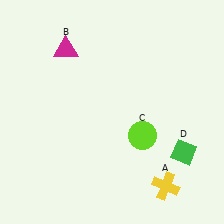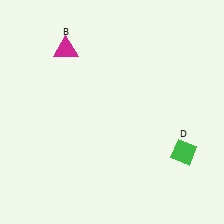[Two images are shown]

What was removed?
The lime circle (C), the yellow cross (A) were removed in Image 2.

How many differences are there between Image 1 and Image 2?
There are 2 differences between the two images.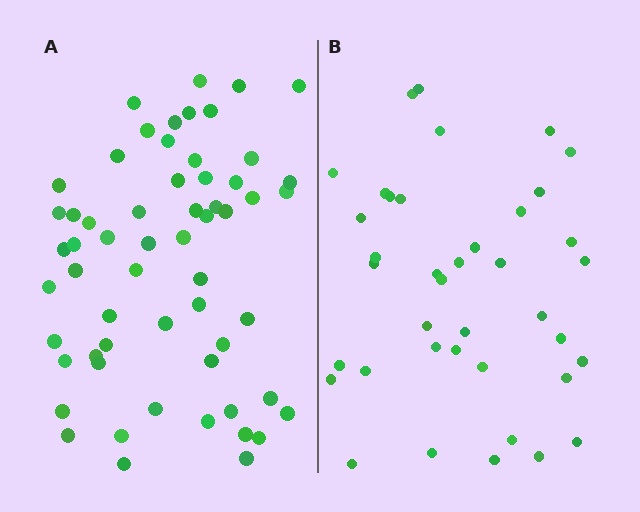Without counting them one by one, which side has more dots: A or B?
Region A (the left region) has more dots.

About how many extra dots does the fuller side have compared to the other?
Region A has approximately 20 more dots than region B.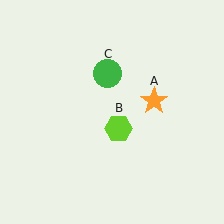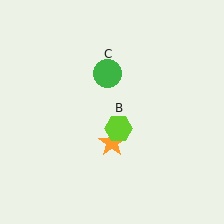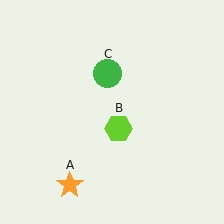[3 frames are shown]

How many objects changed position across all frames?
1 object changed position: orange star (object A).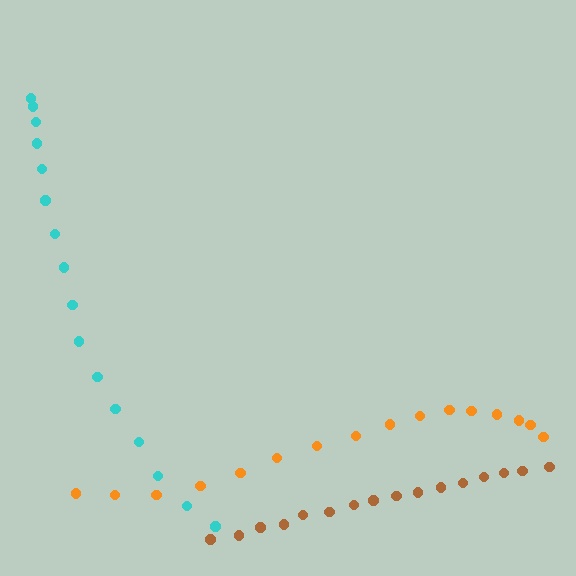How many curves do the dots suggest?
There are 3 distinct paths.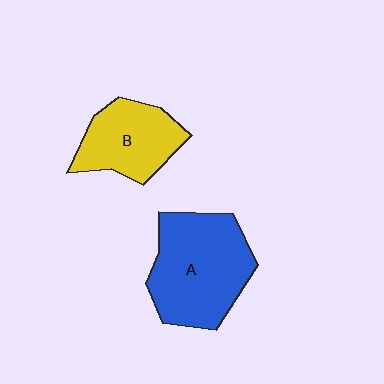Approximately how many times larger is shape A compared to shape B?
Approximately 1.5 times.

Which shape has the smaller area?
Shape B (yellow).